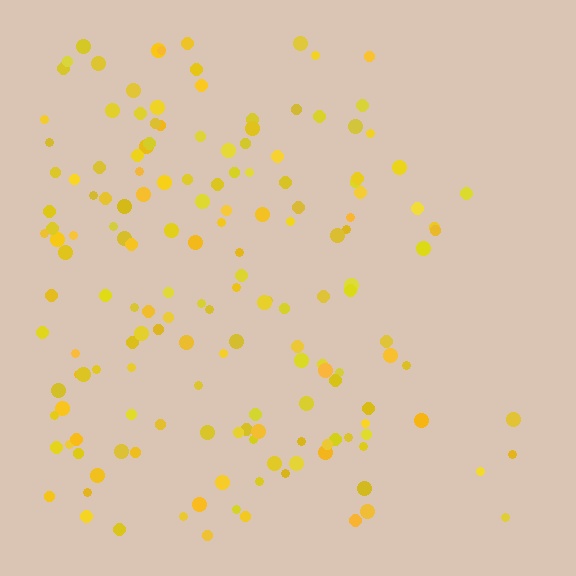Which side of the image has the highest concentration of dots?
The left.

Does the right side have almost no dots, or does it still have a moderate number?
Still a moderate number, just noticeably fewer than the left.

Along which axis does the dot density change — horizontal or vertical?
Horizontal.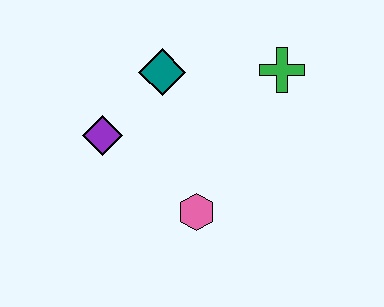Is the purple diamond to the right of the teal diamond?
No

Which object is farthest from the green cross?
The purple diamond is farthest from the green cross.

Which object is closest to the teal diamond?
The purple diamond is closest to the teal diamond.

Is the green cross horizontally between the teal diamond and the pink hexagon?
No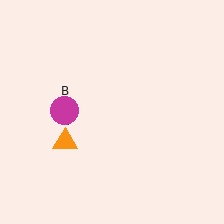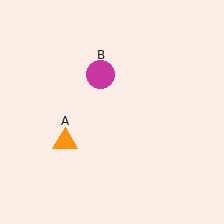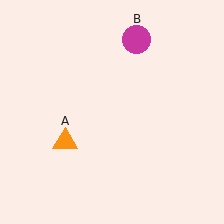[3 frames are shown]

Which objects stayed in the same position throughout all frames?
Orange triangle (object A) remained stationary.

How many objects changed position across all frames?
1 object changed position: magenta circle (object B).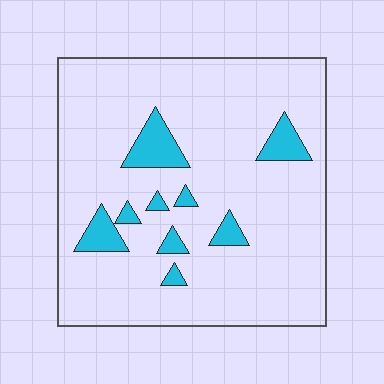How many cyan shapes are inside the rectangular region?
9.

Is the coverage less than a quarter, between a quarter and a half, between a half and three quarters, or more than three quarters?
Less than a quarter.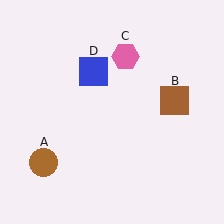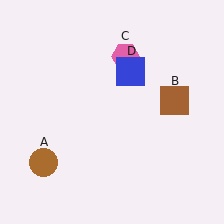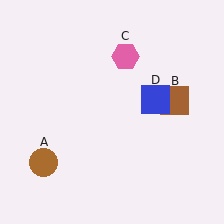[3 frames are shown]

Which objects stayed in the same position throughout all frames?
Brown circle (object A) and brown square (object B) and pink hexagon (object C) remained stationary.